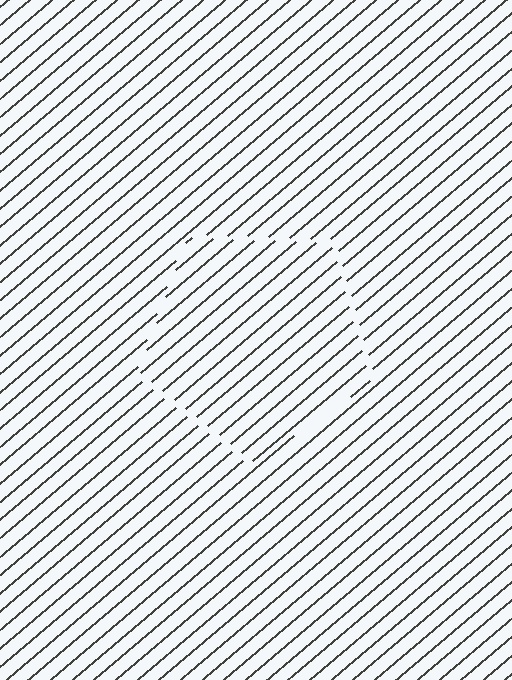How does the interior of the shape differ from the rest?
The interior of the shape contains the same grating, shifted by half a period — the contour is defined by the phase discontinuity where line-ends from the inner and outer gratings abut.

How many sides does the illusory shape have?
5 sides — the line-ends trace a pentagon.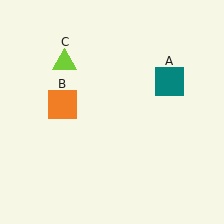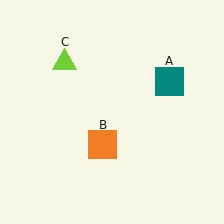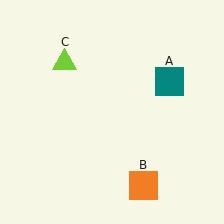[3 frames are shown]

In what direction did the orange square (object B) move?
The orange square (object B) moved down and to the right.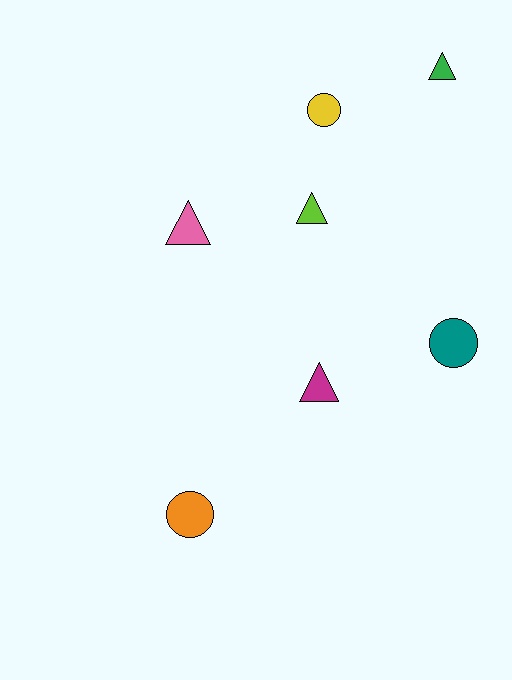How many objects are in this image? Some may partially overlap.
There are 7 objects.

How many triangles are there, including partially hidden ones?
There are 4 triangles.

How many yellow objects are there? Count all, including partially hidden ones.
There is 1 yellow object.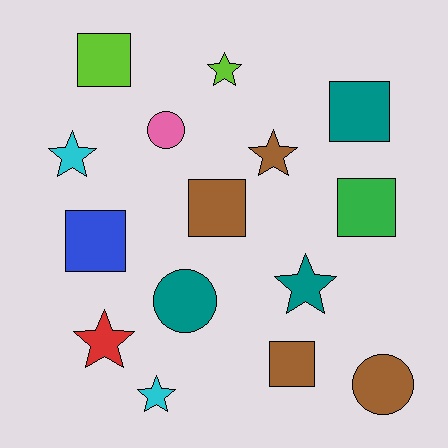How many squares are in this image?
There are 6 squares.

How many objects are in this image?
There are 15 objects.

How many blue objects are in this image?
There is 1 blue object.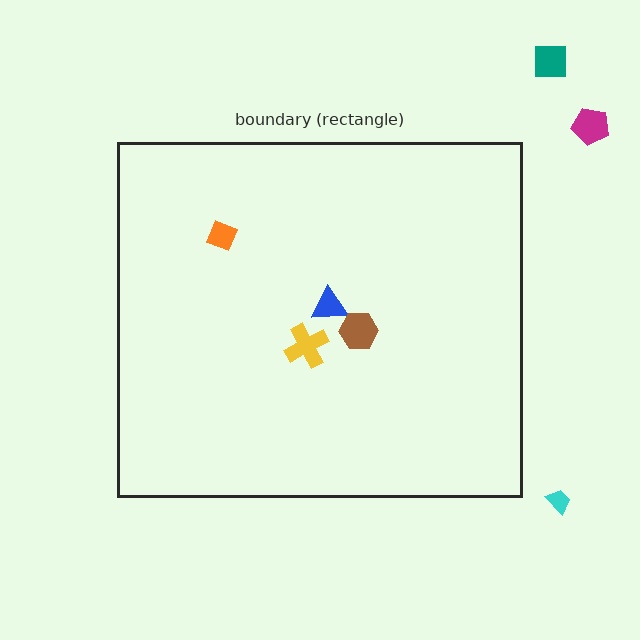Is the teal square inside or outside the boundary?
Outside.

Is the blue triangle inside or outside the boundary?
Inside.